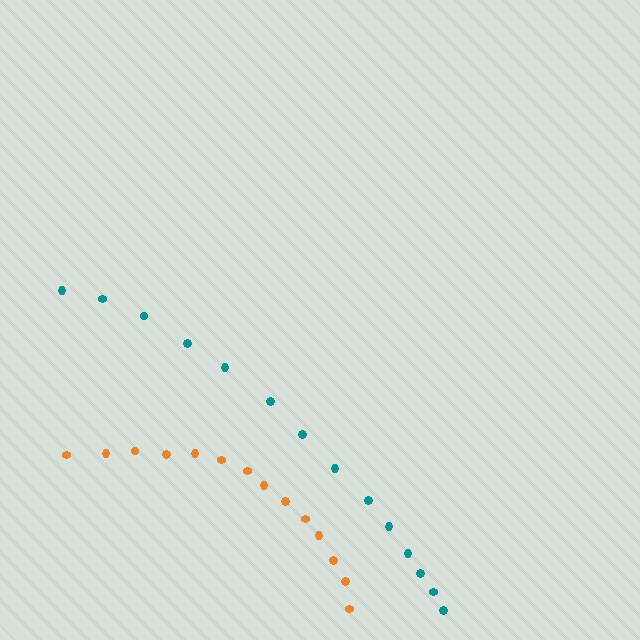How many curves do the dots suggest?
There are 2 distinct paths.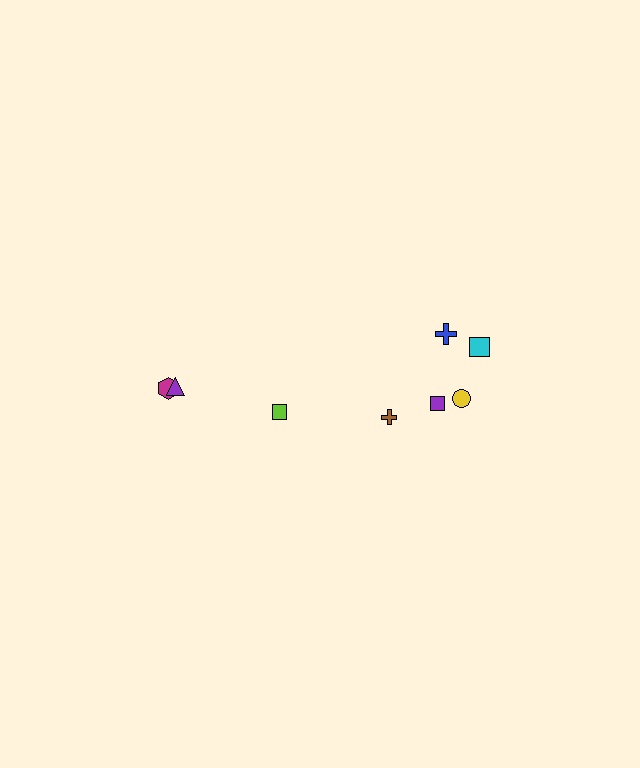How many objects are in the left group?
There are 3 objects.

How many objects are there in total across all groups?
There are 8 objects.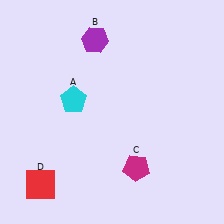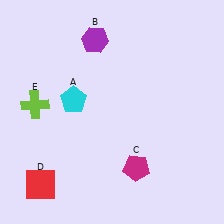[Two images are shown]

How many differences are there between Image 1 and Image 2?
There is 1 difference between the two images.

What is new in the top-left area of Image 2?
A lime cross (E) was added in the top-left area of Image 2.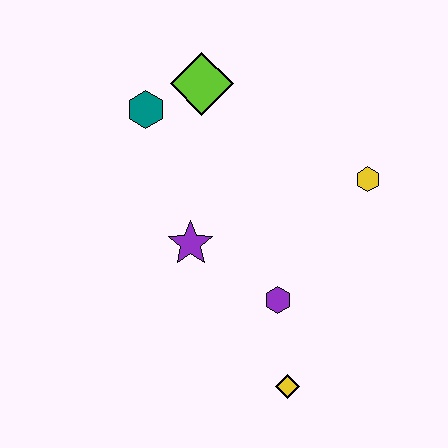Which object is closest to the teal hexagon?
The lime diamond is closest to the teal hexagon.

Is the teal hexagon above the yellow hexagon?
Yes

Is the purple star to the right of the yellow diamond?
No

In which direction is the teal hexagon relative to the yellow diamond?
The teal hexagon is above the yellow diamond.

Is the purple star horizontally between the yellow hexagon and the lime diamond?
No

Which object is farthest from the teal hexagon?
The yellow diamond is farthest from the teal hexagon.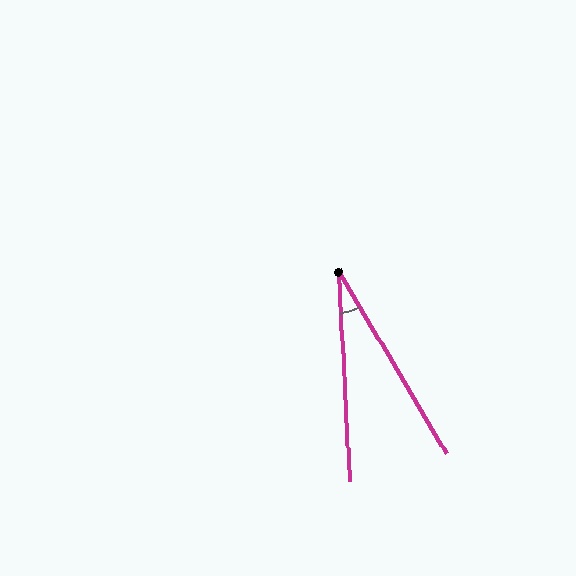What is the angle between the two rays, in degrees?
Approximately 28 degrees.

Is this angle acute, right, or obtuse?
It is acute.